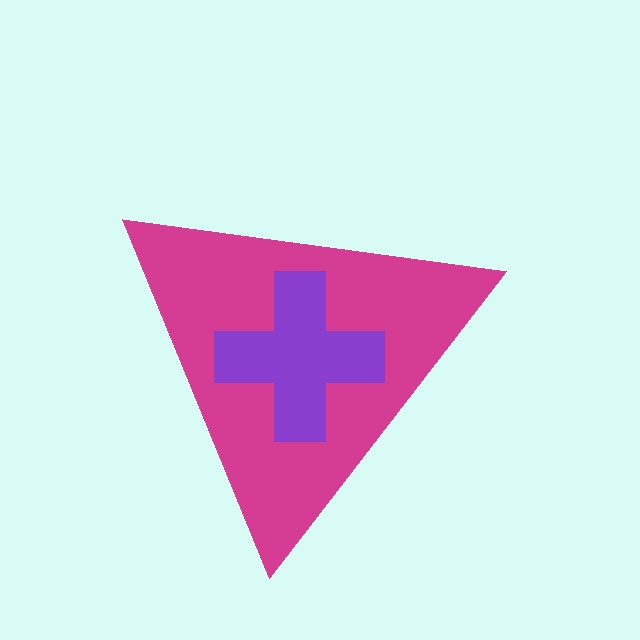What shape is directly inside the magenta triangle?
The purple cross.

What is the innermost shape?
The purple cross.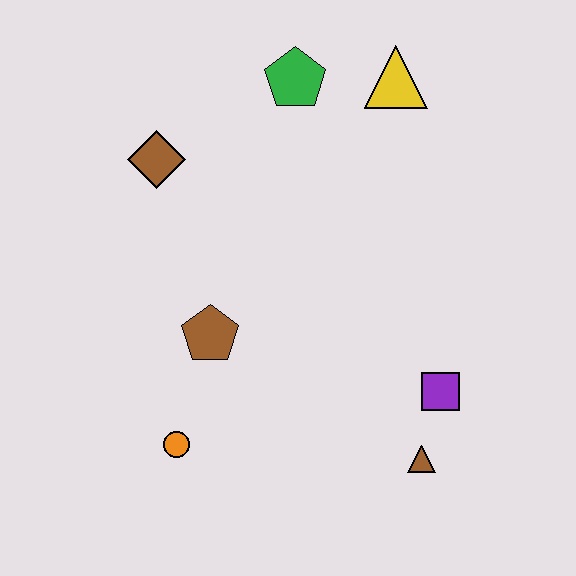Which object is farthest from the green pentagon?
The brown triangle is farthest from the green pentagon.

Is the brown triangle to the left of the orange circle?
No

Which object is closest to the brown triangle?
The purple square is closest to the brown triangle.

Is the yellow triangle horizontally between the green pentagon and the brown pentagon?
No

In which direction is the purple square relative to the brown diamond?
The purple square is to the right of the brown diamond.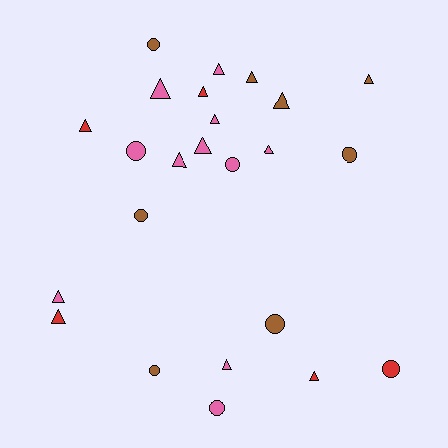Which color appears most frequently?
Pink, with 11 objects.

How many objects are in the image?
There are 24 objects.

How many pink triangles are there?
There are 8 pink triangles.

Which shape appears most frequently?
Triangle, with 15 objects.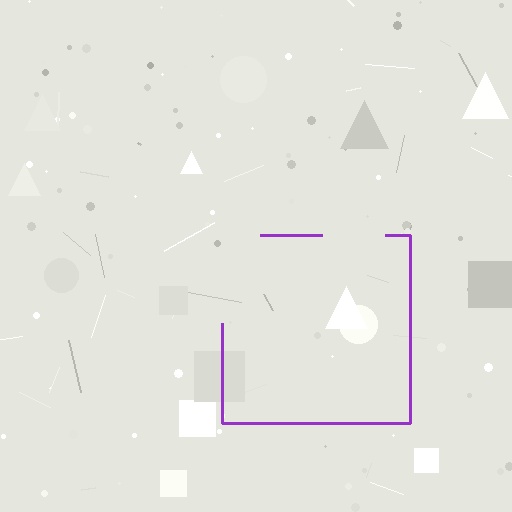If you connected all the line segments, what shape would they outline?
They would outline a square.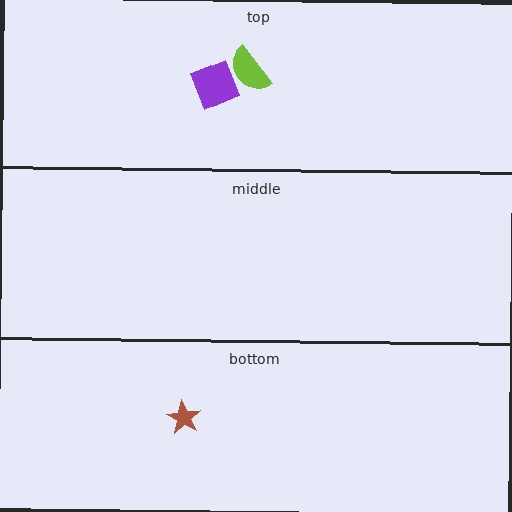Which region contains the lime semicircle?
The top region.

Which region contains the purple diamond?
The top region.